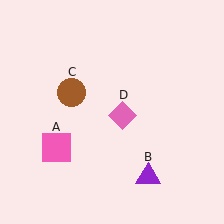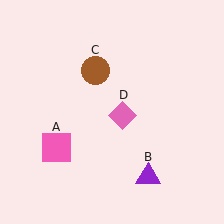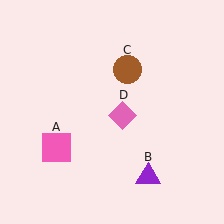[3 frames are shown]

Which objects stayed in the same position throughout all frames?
Pink square (object A) and purple triangle (object B) and pink diamond (object D) remained stationary.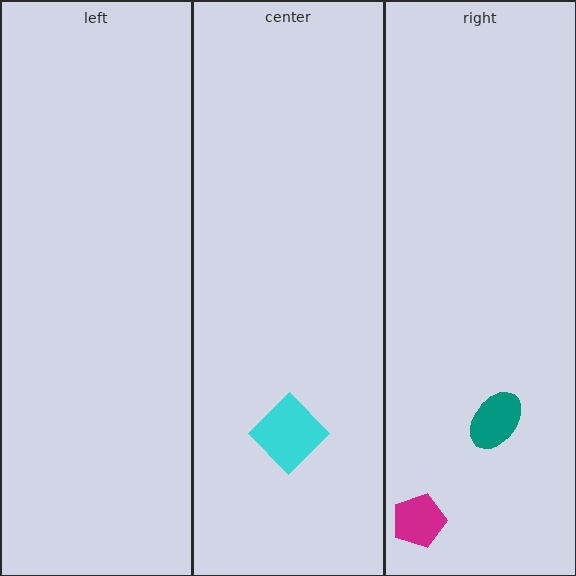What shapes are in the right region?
The magenta pentagon, the teal ellipse.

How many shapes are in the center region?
1.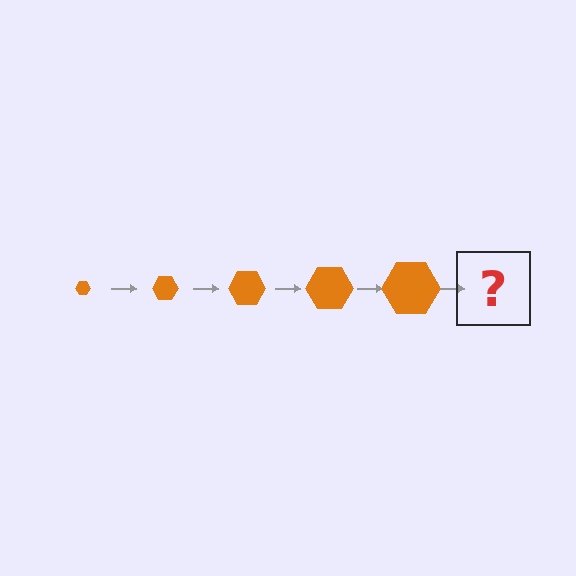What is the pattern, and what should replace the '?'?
The pattern is that the hexagon gets progressively larger each step. The '?' should be an orange hexagon, larger than the previous one.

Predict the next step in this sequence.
The next step is an orange hexagon, larger than the previous one.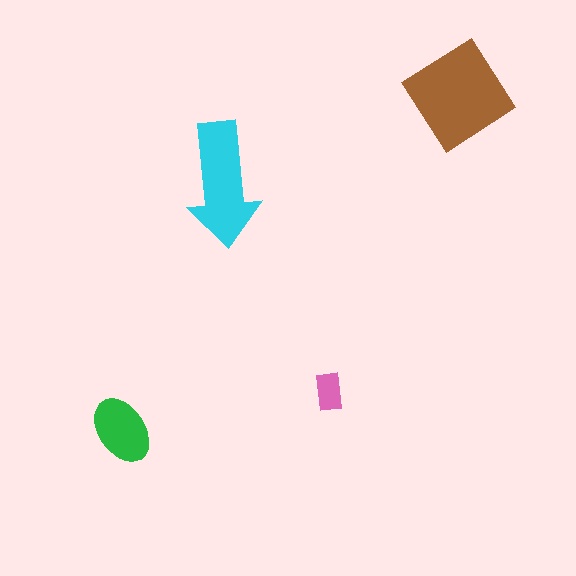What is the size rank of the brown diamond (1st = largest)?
1st.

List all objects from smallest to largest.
The pink rectangle, the green ellipse, the cyan arrow, the brown diamond.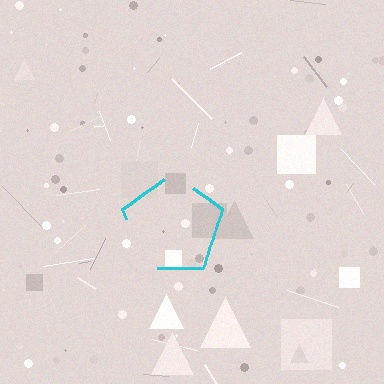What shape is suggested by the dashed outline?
The dashed outline suggests a pentagon.